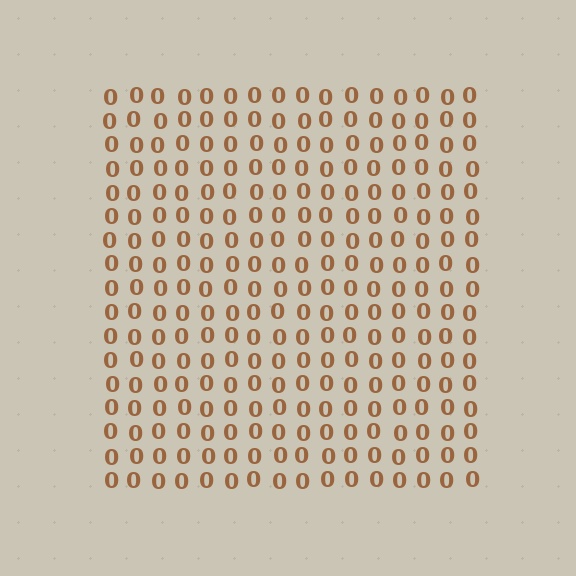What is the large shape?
The large shape is a square.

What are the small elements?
The small elements are digit 0's.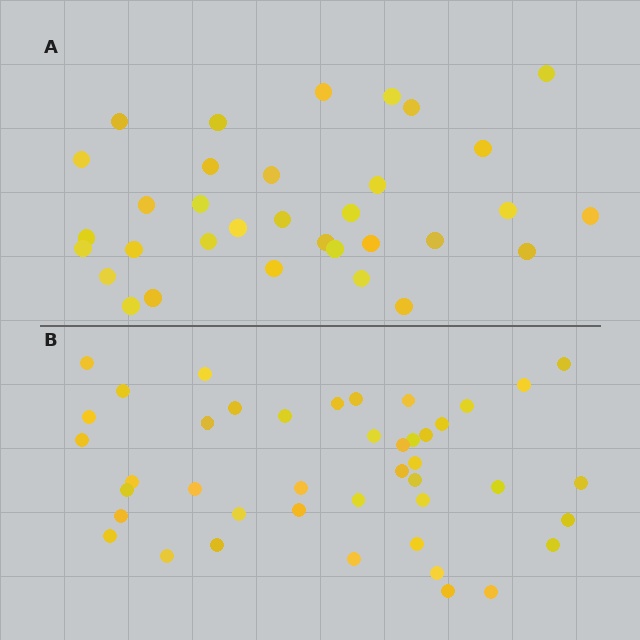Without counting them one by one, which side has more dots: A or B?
Region B (the bottom region) has more dots.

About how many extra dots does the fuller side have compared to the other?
Region B has roughly 10 or so more dots than region A.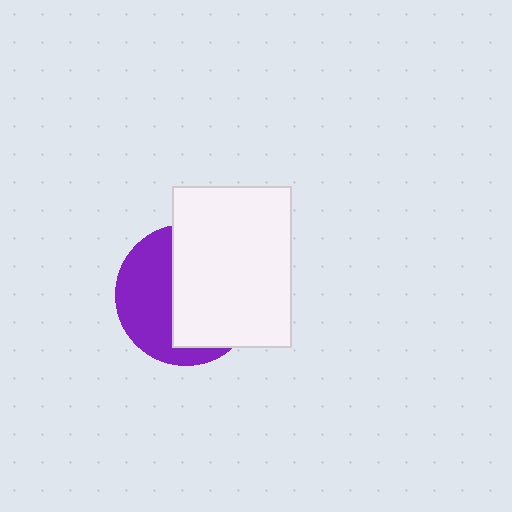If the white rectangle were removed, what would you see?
You would see the complete purple circle.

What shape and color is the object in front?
The object in front is a white rectangle.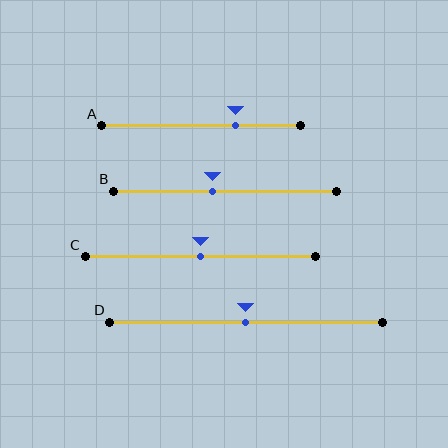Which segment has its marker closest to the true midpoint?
Segment C has its marker closest to the true midpoint.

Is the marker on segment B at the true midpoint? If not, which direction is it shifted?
No, the marker on segment B is shifted to the left by about 6% of the segment length.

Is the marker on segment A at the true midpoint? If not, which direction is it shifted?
No, the marker on segment A is shifted to the right by about 17% of the segment length.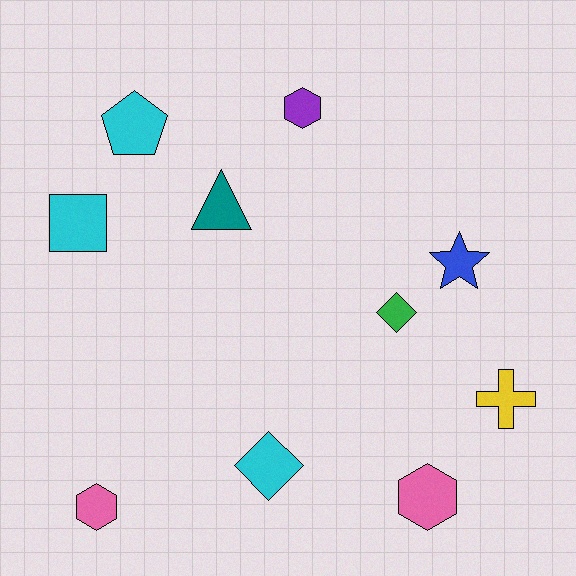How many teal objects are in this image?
There is 1 teal object.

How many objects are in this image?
There are 10 objects.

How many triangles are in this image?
There is 1 triangle.